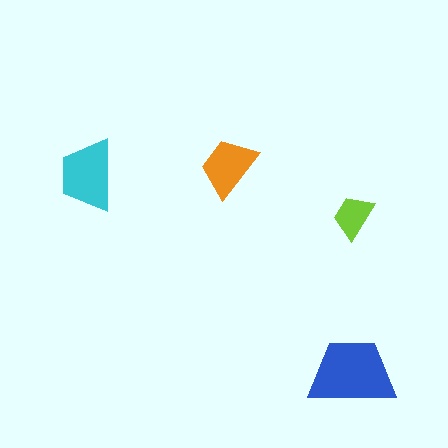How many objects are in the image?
There are 4 objects in the image.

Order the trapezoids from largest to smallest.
the blue one, the cyan one, the orange one, the lime one.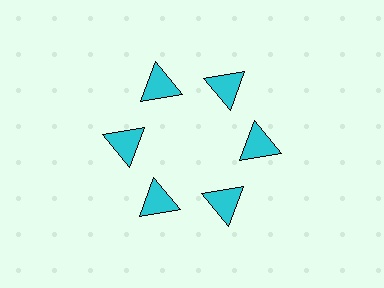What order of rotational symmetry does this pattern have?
This pattern has 6-fold rotational symmetry.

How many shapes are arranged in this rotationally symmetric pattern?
There are 6 shapes, arranged in 6 groups of 1.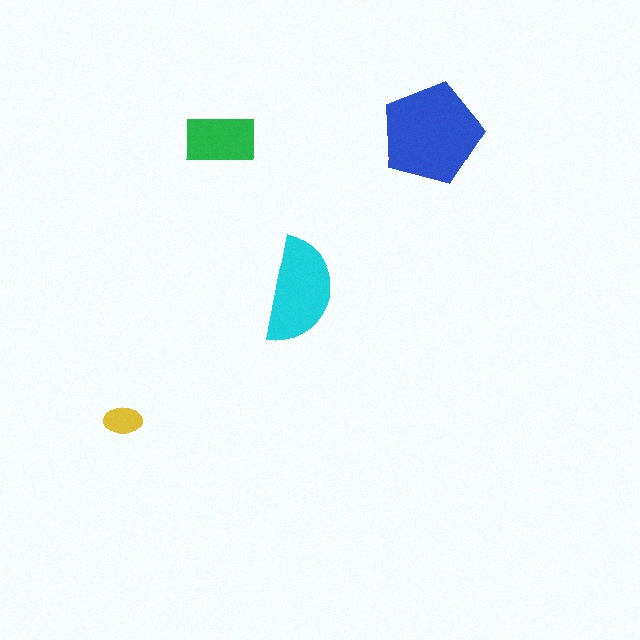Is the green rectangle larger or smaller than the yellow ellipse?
Larger.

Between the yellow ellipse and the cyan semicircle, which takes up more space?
The cyan semicircle.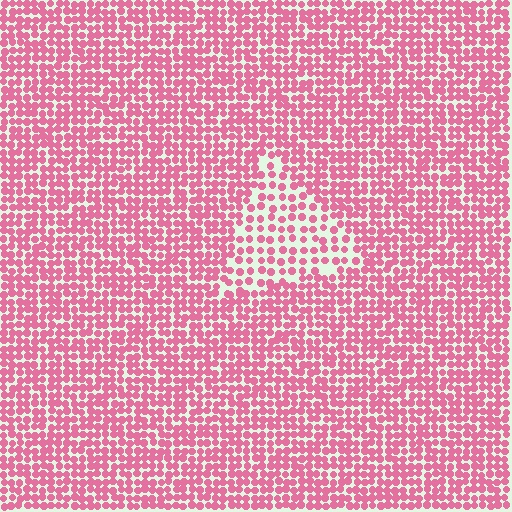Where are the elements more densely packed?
The elements are more densely packed outside the triangle boundary.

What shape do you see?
I see a triangle.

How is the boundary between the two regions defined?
The boundary is defined by a change in element density (approximately 1.8x ratio). All elements are the same color, size, and shape.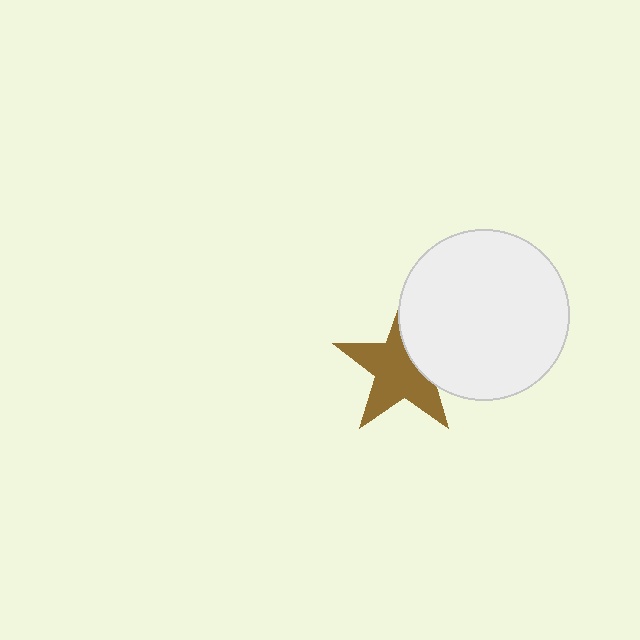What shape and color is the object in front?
The object in front is a white circle.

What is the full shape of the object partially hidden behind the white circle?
The partially hidden object is a brown star.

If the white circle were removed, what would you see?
You would see the complete brown star.